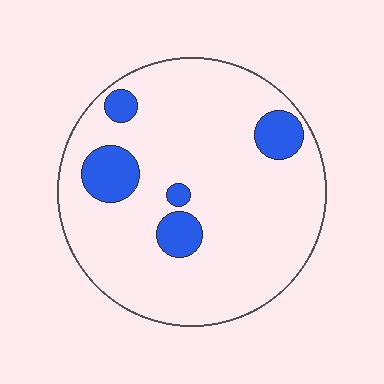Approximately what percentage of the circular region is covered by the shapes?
Approximately 15%.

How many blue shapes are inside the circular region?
5.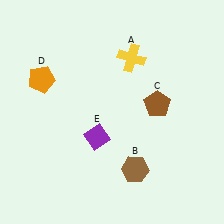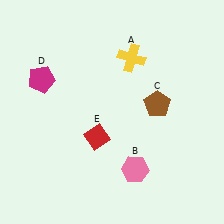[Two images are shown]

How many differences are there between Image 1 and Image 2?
There are 3 differences between the two images.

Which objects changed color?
B changed from brown to pink. D changed from orange to magenta. E changed from purple to red.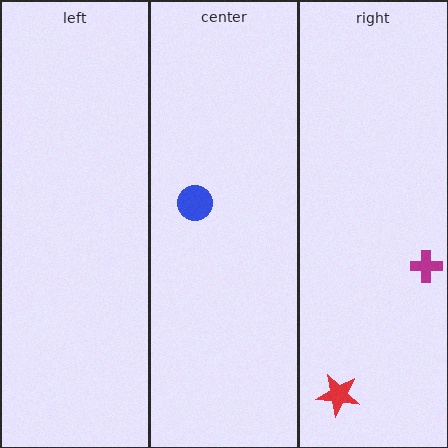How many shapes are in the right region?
2.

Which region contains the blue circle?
The center region.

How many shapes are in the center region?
1.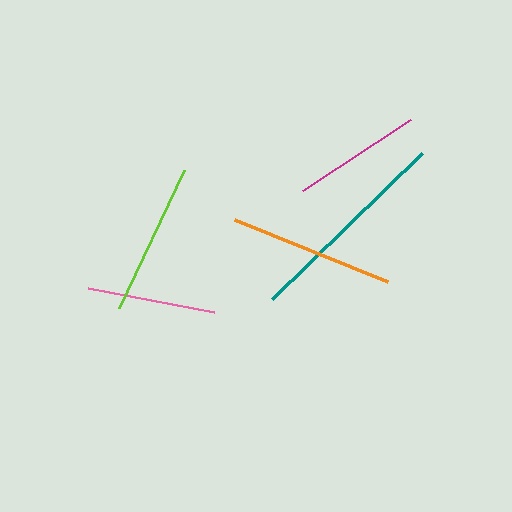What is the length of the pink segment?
The pink segment is approximately 129 pixels long.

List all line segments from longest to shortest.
From longest to shortest: teal, orange, lime, magenta, pink.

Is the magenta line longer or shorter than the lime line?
The lime line is longer than the magenta line.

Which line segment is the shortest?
The pink line is the shortest at approximately 129 pixels.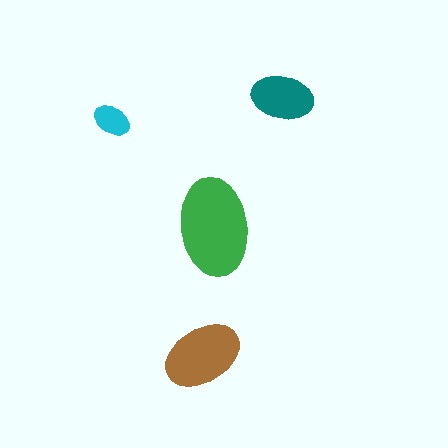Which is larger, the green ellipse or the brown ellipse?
The green one.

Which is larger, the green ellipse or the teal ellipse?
The green one.